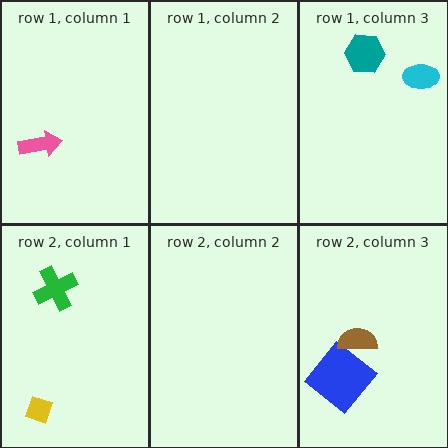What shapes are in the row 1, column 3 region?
The teal hexagon, the cyan ellipse.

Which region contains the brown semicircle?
The row 2, column 3 region.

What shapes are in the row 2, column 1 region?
The yellow diamond, the green cross.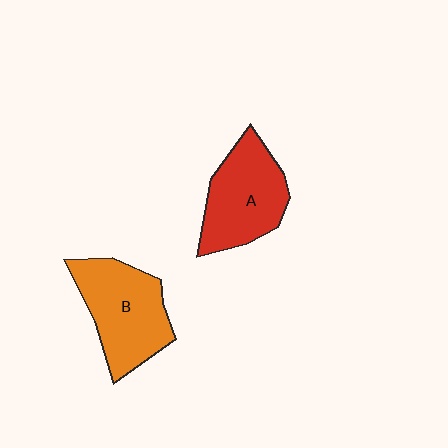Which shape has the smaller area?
Shape A (red).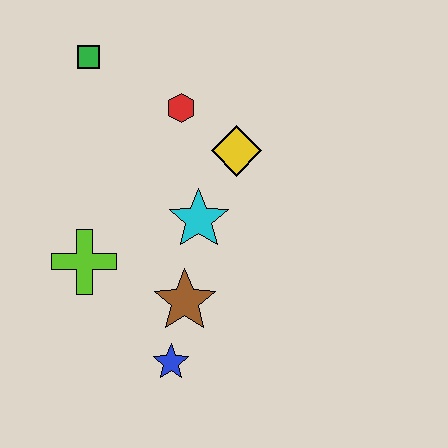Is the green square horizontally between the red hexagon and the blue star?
No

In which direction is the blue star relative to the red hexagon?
The blue star is below the red hexagon.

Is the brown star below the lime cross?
Yes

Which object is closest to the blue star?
The brown star is closest to the blue star.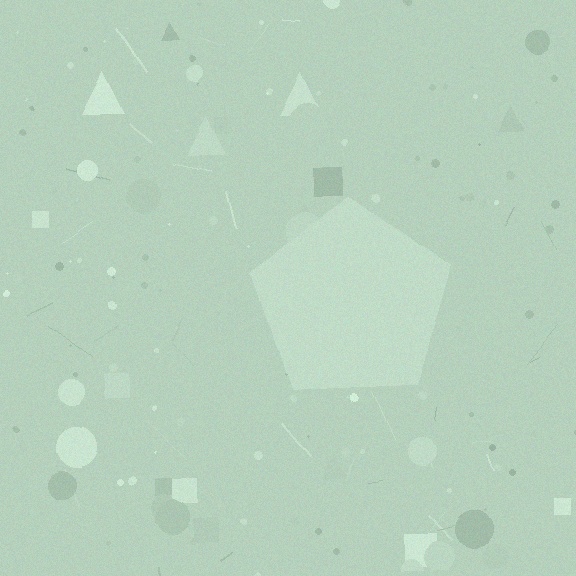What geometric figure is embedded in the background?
A pentagon is embedded in the background.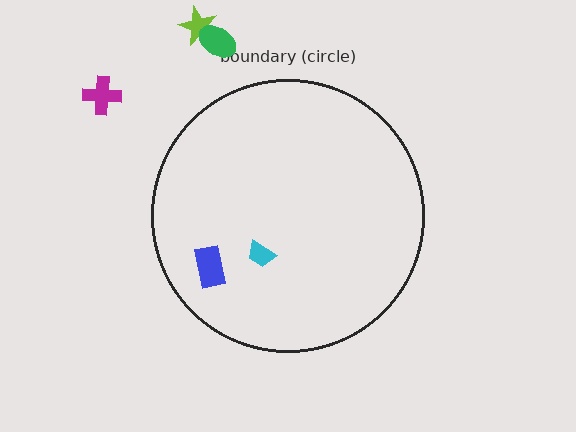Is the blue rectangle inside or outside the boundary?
Inside.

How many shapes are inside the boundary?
2 inside, 3 outside.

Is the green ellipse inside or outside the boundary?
Outside.